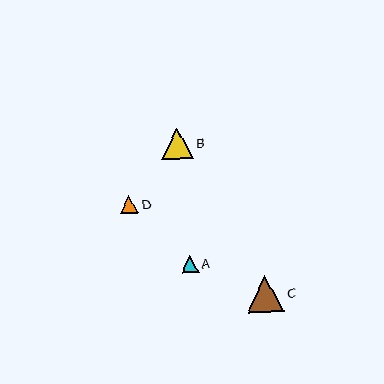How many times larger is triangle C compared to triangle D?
Triangle C is approximately 2.1 times the size of triangle D.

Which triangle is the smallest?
Triangle A is the smallest with a size of approximately 17 pixels.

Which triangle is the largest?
Triangle C is the largest with a size of approximately 37 pixels.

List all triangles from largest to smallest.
From largest to smallest: C, B, D, A.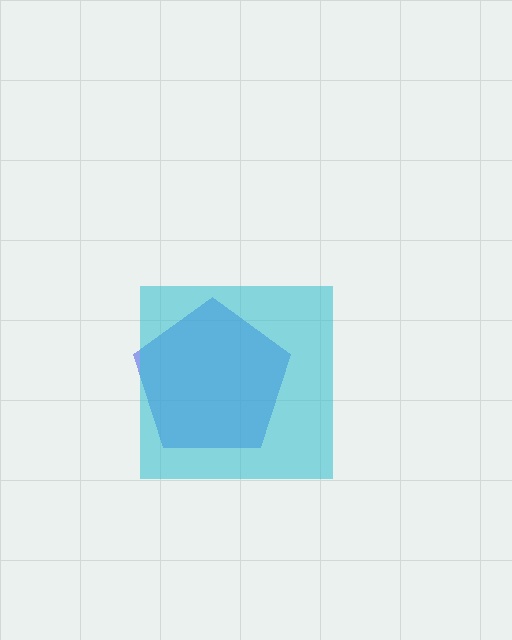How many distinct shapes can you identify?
There are 2 distinct shapes: a blue pentagon, a cyan square.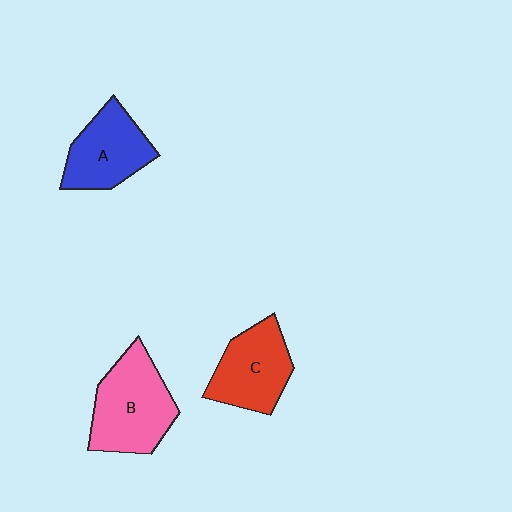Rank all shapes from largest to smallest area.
From largest to smallest: B (pink), C (red), A (blue).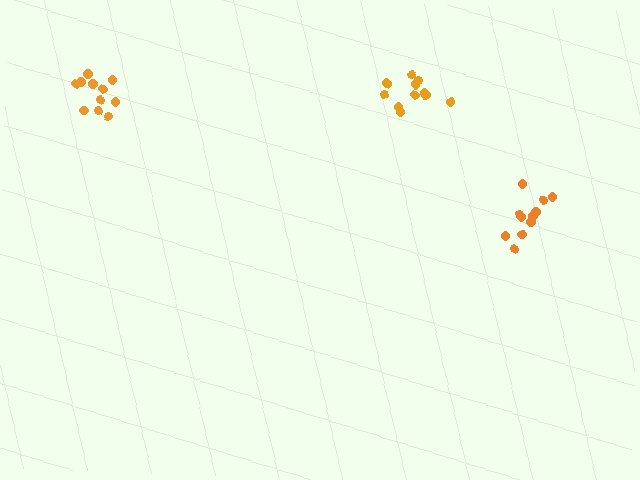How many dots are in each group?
Group 1: 11 dots, Group 2: 11 dots, Group 3: 11 dots (33 total).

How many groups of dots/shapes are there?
There are 3 groups.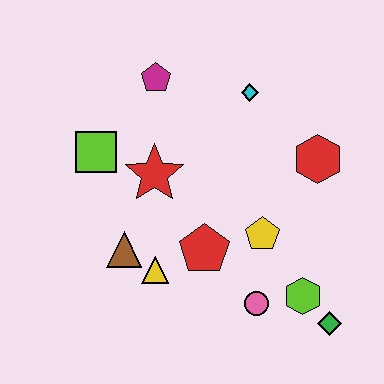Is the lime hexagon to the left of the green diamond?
Yes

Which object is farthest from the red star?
The green diamond is farthest from the red star.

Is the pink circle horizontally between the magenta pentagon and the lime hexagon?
Yes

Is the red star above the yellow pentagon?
Yes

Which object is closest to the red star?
The lime square is closest to the red star.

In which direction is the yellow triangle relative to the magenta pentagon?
The yellow triangle is below the magenta pentagon.